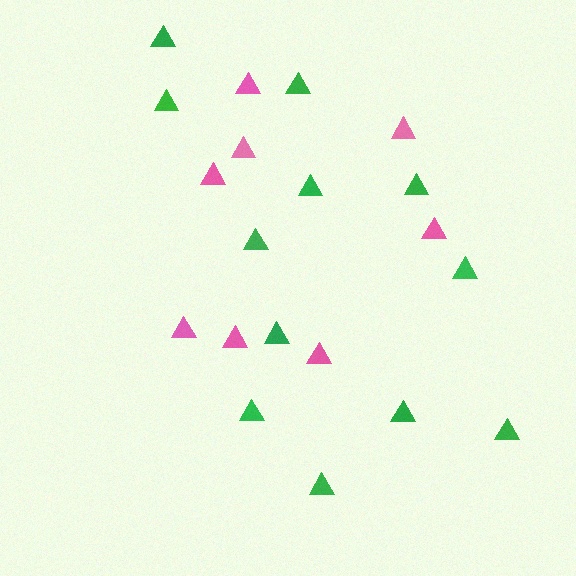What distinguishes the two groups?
There are 2 groups: one group of pink triangles (8) and one group of green triangles (12).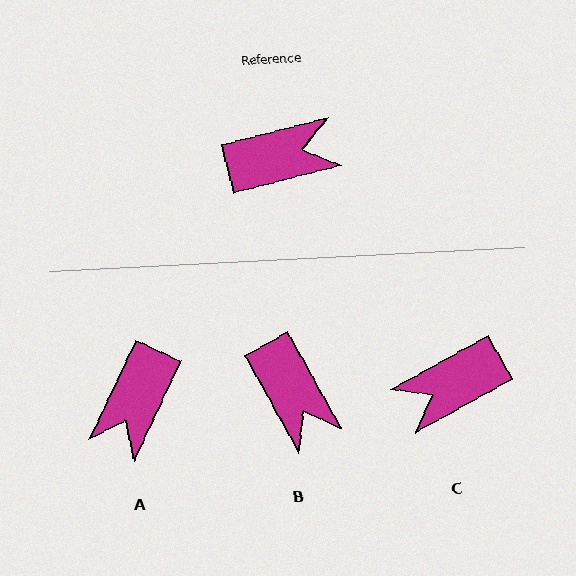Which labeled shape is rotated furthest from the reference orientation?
C, about 165 degrees away.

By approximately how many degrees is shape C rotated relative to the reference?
Approximately 165 degrees clockwise.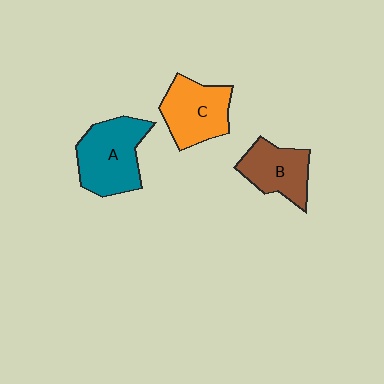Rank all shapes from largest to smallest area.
From largest to smallest: A (teal), C (orange), B (brown).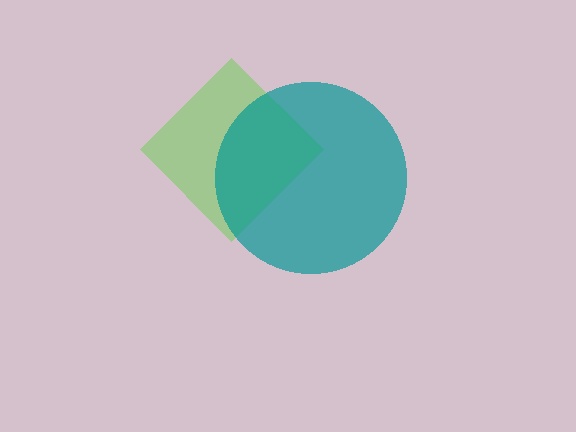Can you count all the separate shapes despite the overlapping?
Yes, there are 2 separate shapes.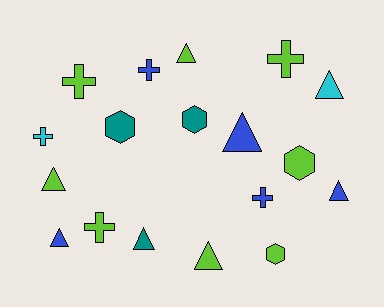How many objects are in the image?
There are 18 objects.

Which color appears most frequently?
Lime, with 8 objects.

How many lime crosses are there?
There are 3 lime crosses.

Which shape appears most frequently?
Triangle, with 8 objects.